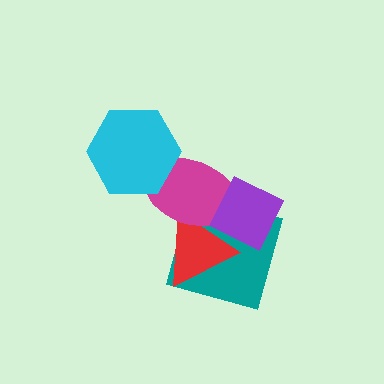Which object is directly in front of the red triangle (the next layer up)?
The magenta ellipse is directly in front of the red triangle.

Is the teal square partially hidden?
Yes, it is partially covered by another shape.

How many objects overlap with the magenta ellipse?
4 objects overlap with the magenta ellipse.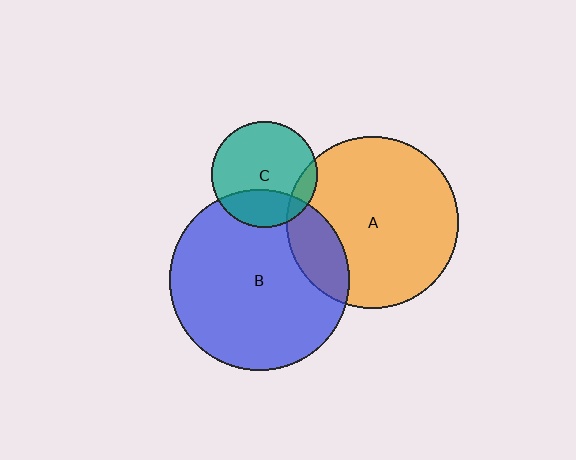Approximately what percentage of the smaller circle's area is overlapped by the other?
Approximately 25%.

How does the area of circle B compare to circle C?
Approximately 2.9 times.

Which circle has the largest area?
Circle B (blue).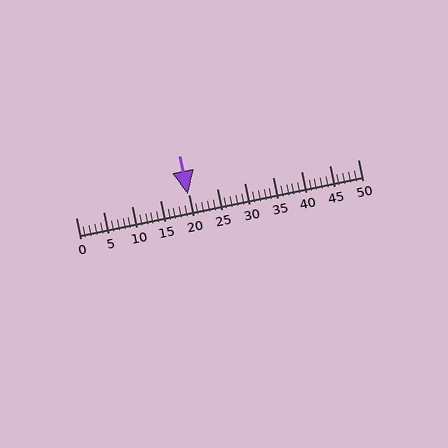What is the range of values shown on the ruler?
The ruler shows values from 0 to 50.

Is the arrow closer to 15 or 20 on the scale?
The arrow is closer to 20.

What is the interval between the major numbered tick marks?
The major tick marks are spaced 5 units apart.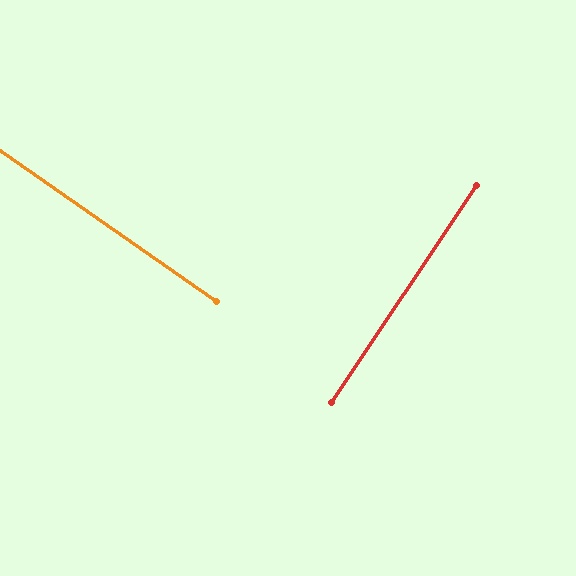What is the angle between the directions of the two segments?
Approximately 89 degrees.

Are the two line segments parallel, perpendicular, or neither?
Perpendicular — they meet at approximately 89°.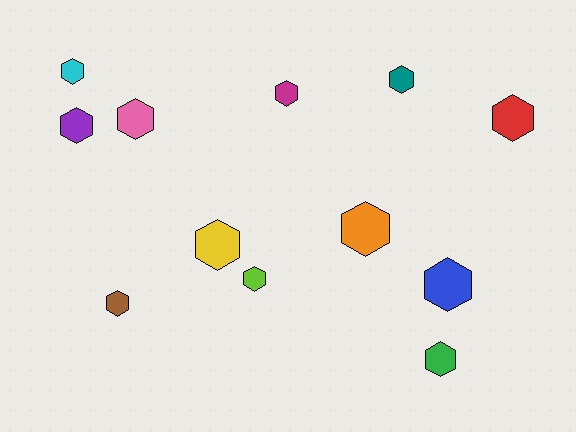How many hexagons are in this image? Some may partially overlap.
There are 12 hexagons.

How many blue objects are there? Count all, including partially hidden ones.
There is 1 blue object.